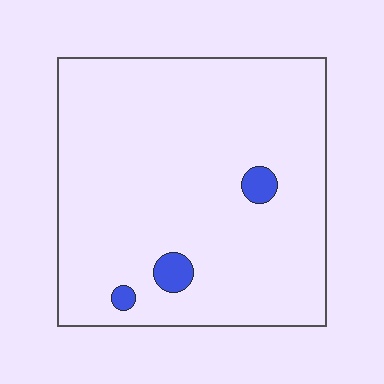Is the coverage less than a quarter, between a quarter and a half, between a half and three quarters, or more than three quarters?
Less than a quarter.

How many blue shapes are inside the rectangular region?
3.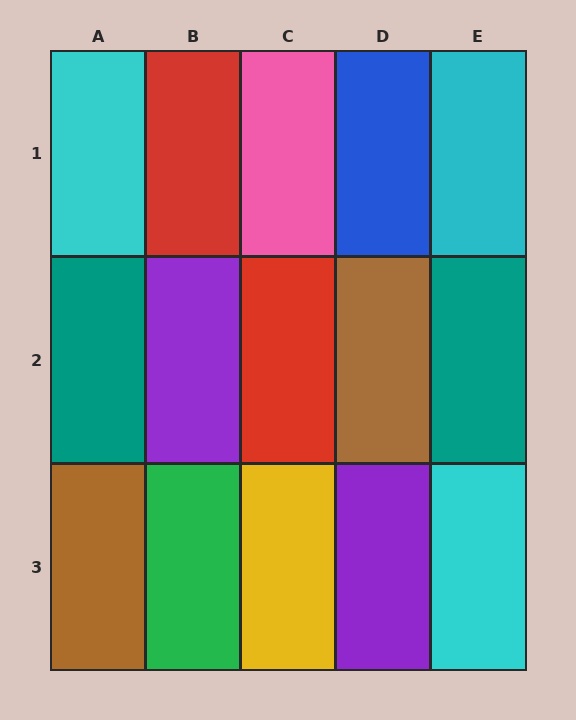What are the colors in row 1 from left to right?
Cyan, red, pink, blue, cyan.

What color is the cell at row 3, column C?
Yellow.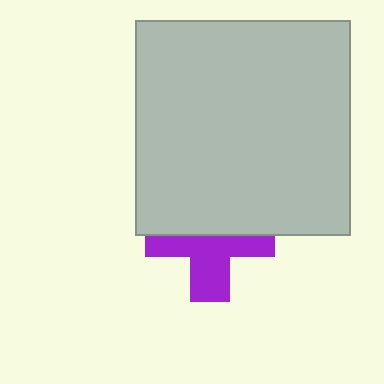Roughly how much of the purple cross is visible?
About half of it is visible (roughly 52%).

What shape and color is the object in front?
The object in front is a light gray square.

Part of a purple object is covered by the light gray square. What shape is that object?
It is a cross.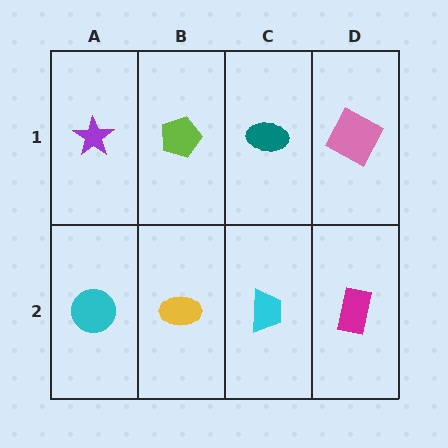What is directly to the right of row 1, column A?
A lime pentagon.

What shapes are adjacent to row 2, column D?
A pink square (row 1, column D), a cyan trapezoid (row 2, column C).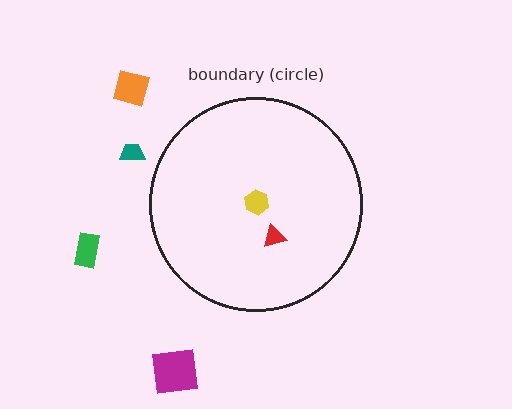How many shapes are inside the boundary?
2 inside, 4 outside.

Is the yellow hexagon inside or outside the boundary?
Inside.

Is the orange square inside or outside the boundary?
Outside.